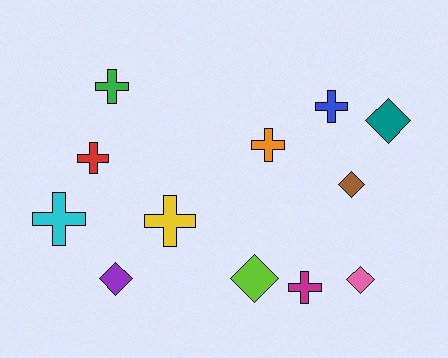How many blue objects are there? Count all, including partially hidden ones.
There is 1 blue object.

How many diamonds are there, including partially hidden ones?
There are 5 diamonds.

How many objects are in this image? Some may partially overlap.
There are 12 objects.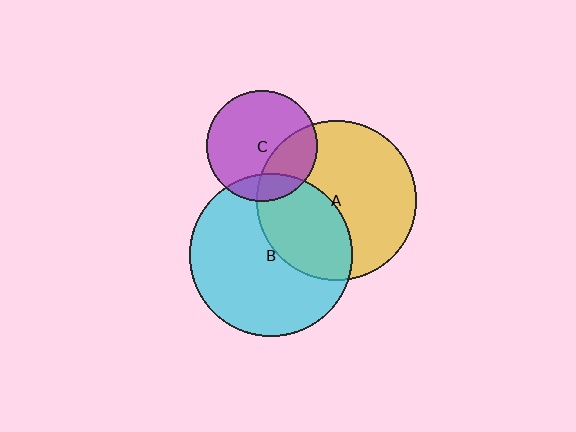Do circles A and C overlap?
Yes.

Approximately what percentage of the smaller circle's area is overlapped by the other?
Approximately 30%.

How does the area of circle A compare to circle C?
Approximately 2.1 times.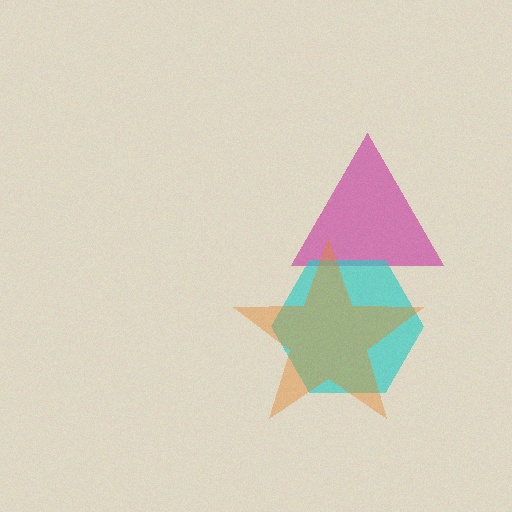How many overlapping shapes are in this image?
There are 3 overlapping shapes in the image.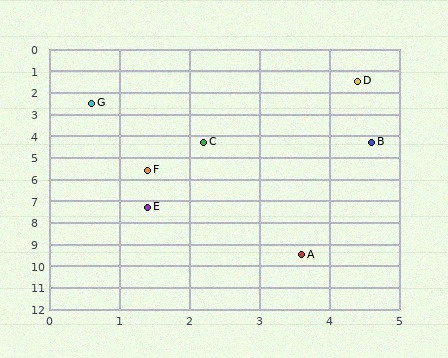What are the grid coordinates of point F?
Point F is at approximately (1.4, 5.6).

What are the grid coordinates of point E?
Point E is at approximately (1.4, 7.3).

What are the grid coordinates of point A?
Point A is at approximately (3.6, 9.5).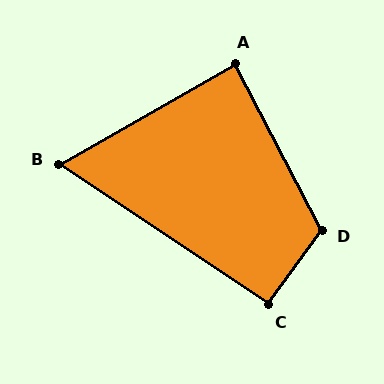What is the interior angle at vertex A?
Approximately 88 degrees (approximately right).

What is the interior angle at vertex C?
Approximately 92 degrees (approximately right).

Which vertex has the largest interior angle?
D, at approximately 117 degrees.